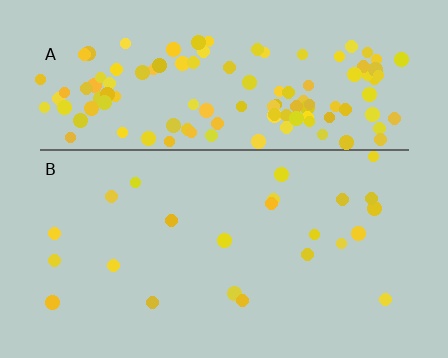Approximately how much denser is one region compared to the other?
Approximately 5.4× — region A over region B.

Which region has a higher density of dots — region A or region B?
A (the top).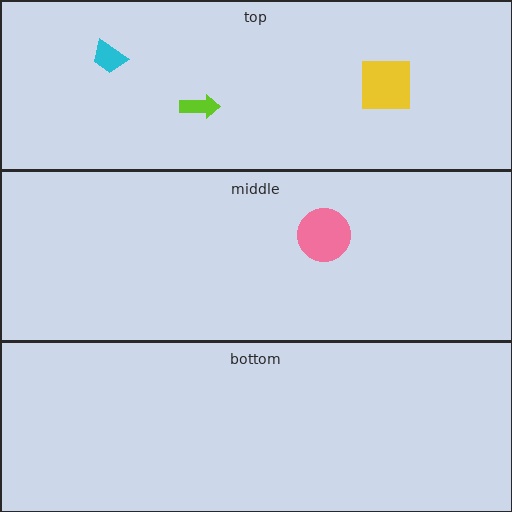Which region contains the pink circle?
The middle region.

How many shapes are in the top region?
3.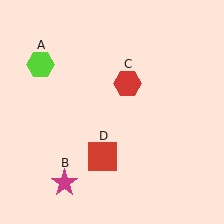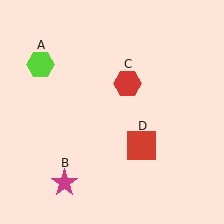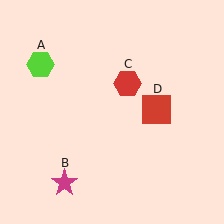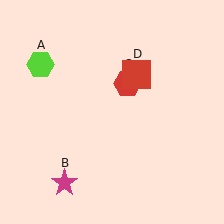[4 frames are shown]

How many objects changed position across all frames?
1 object changed position: red square (object D).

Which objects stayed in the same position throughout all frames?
Lime hexagon (object A) and magenta star (object B) and red hexagon (object C) remained stationary.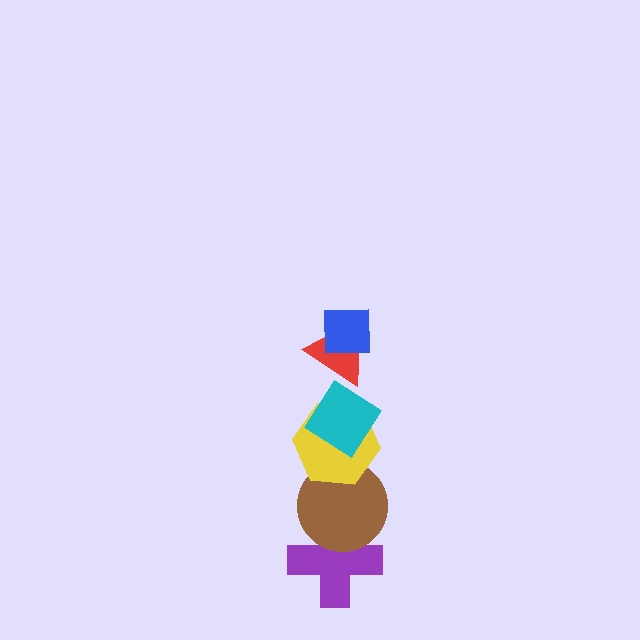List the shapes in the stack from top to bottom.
From top to bottom: the blue square, the red triangle, the cyan diamond, the yellow hexagon, the brown circle, the purple cross.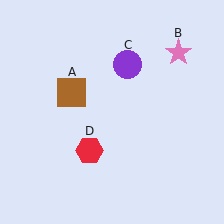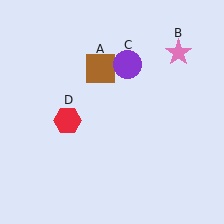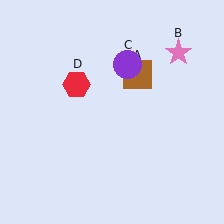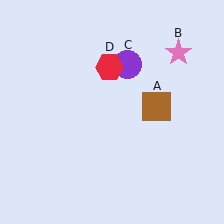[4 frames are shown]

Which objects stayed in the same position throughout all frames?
Pink star (object B) and purple circle (object C) remained stationary.